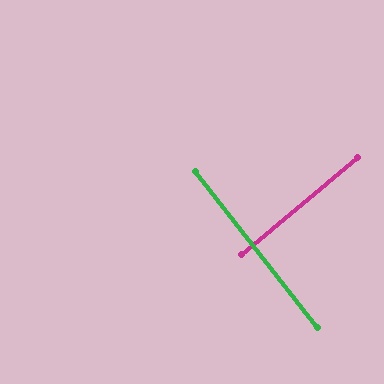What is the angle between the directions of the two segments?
Approximately 88 degrees.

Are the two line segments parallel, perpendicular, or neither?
Perpendicular — they meet at approximately 88°.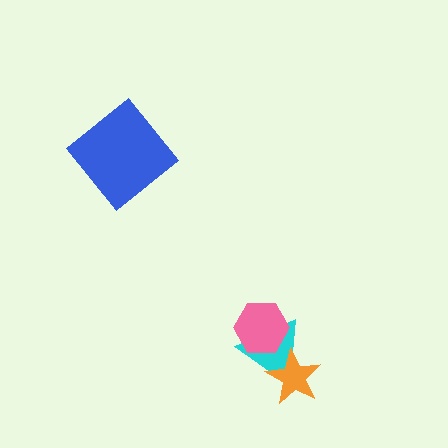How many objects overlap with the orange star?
1 object overlaps with the orange star.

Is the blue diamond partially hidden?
No, no other shape covers it.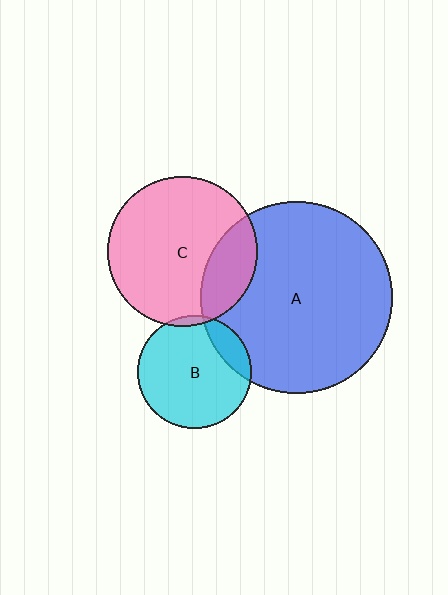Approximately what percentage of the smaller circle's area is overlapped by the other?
Approximately 5%.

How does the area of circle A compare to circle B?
Approximately 2.9 times.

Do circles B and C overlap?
Yes.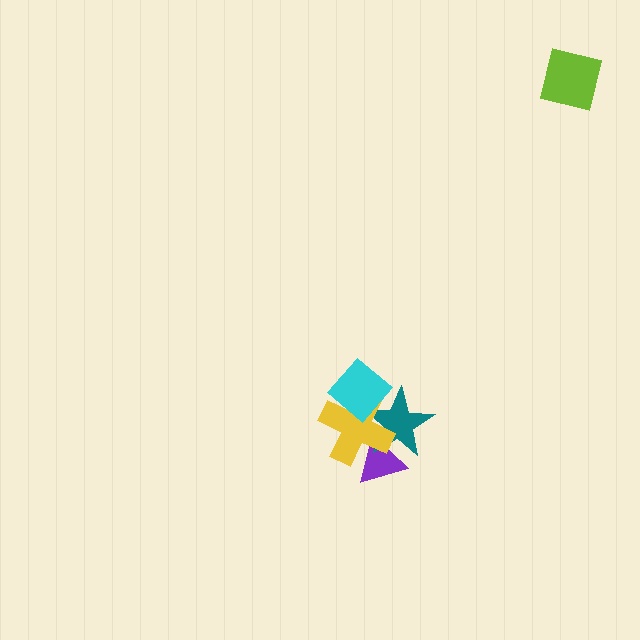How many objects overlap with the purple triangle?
2 objects overlap with the purple triangle.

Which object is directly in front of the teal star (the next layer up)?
The yellow cross is directly in front of the teal star.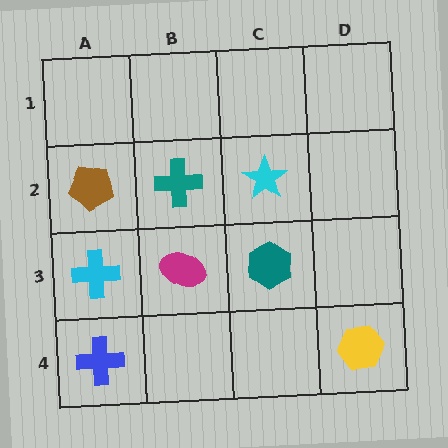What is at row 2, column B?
A teal cross.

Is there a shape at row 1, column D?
No, that cell is empty.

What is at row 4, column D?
A yellow hexagon.